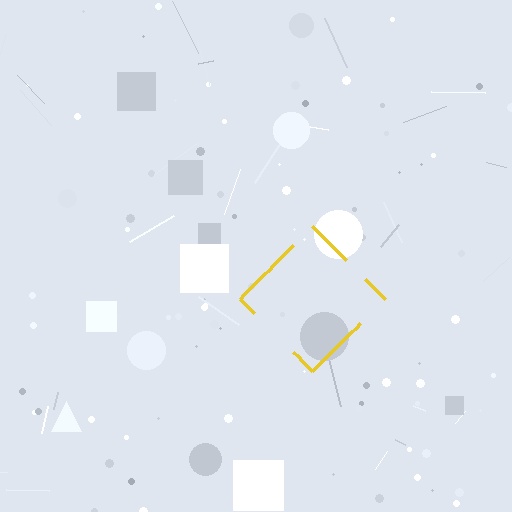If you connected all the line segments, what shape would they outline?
They would outline a diamond.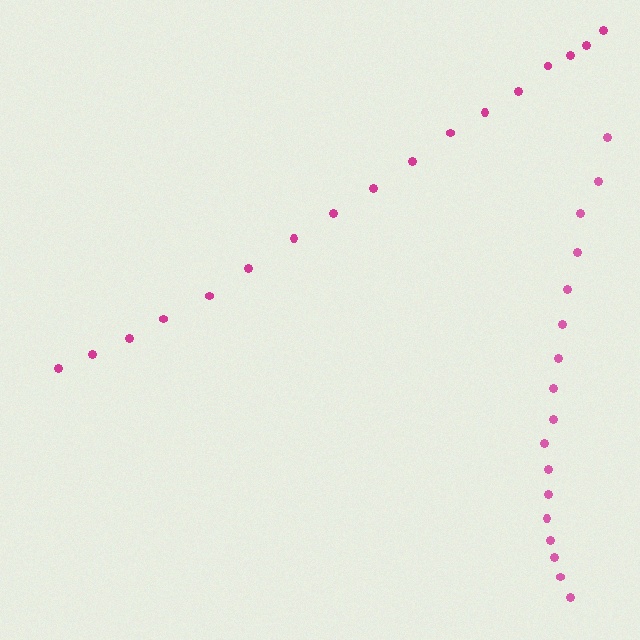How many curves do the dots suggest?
There are 2 distinct paths.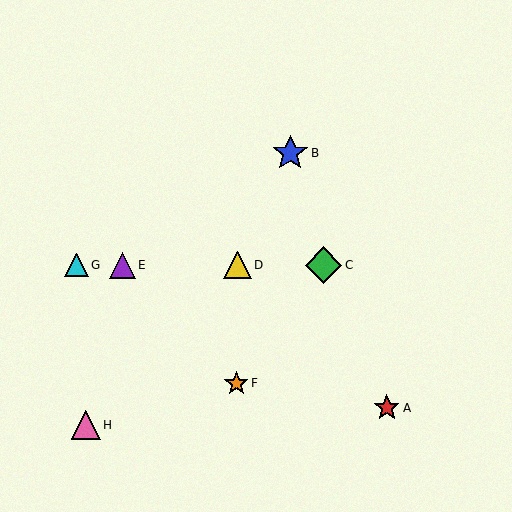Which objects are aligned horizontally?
Objects C, D, E, G are aligned horizontally.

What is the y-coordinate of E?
Object E is at y≈265.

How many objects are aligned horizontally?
4 objects (C, D, E, G) are aligned horizontally.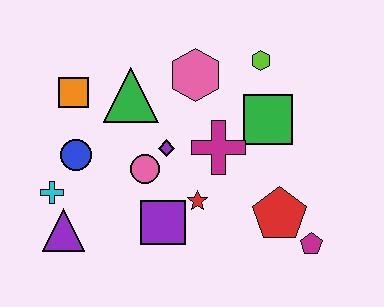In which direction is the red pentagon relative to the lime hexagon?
The red pentagon is below the lime hexagon.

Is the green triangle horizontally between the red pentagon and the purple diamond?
No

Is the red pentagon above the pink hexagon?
No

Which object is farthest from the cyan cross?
The magenta pentagon is farthest from the cyan cross.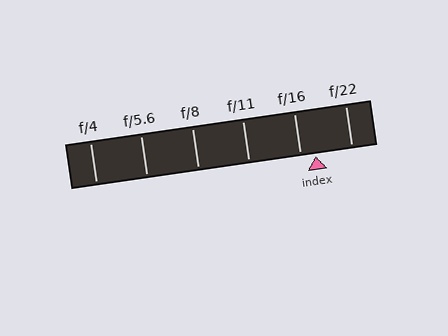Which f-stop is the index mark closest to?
The index mark is closest to f/16.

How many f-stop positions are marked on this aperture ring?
There are 6 f-stop positions marked.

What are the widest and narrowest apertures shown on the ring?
The widest aperture shown is f/4 and the narrowest is f/22.